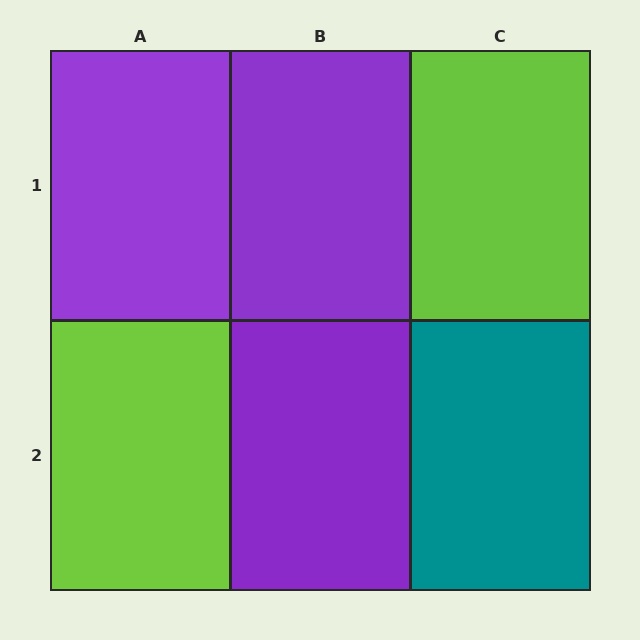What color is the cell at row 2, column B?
Purple.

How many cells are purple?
3 cells are purple.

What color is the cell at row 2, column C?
Teal.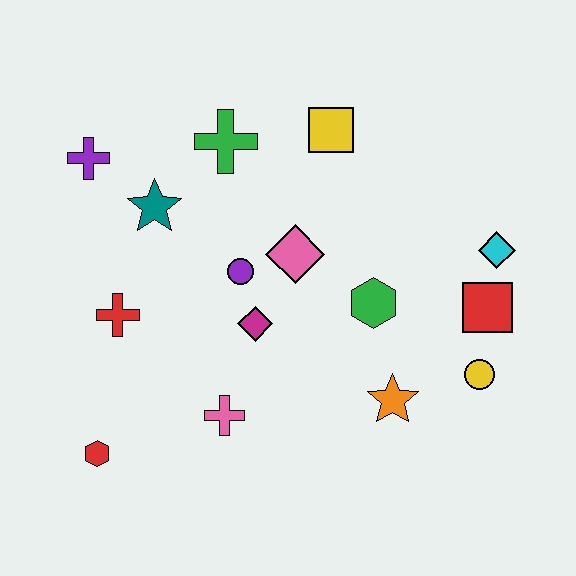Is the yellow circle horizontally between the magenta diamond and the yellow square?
No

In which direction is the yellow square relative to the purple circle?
The yellow square is above the purple circle.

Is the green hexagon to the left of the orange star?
Yes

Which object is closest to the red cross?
The teal star is closest to the red cross.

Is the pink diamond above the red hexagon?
Yes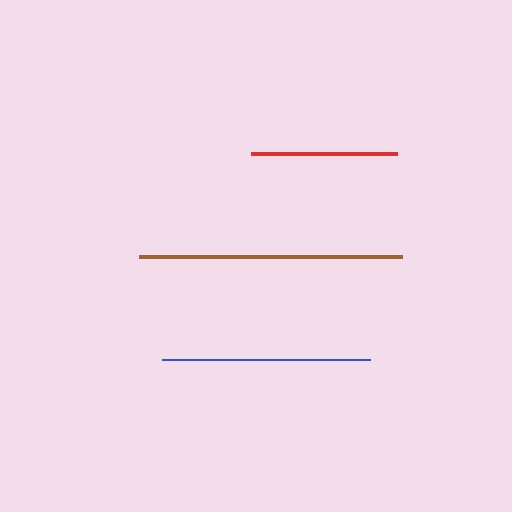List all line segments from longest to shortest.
From longest to shortest: brown, blue, red.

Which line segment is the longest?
The brown line is the longest at approximately 263 pixels.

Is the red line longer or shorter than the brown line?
The brown line is longer than the red line.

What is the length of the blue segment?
The blue segment is approximately 208 pixels long.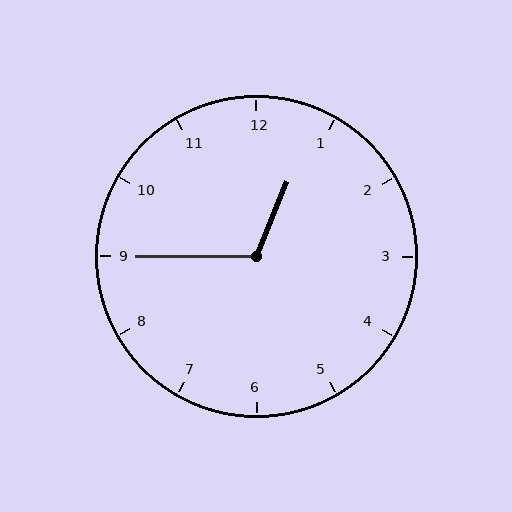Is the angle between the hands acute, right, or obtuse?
It is obtuse.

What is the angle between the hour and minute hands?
Approximately 112 degrees.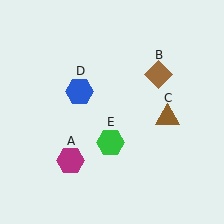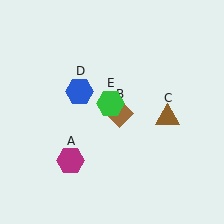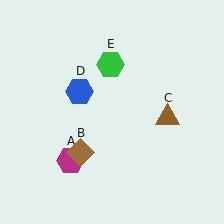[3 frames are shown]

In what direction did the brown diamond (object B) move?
The brown diamond (object B) moved down and to the left.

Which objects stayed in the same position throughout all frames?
Magenta hexagon (object A) and brown triangle (object C) and blue hexagon (object D) remained stationary.